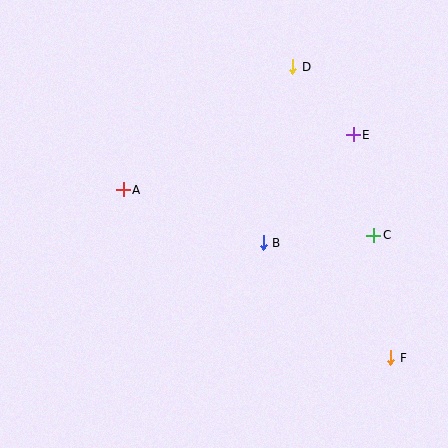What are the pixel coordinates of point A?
Point A is at (123, 190).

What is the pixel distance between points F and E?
The distance between F and E is 226 pixels.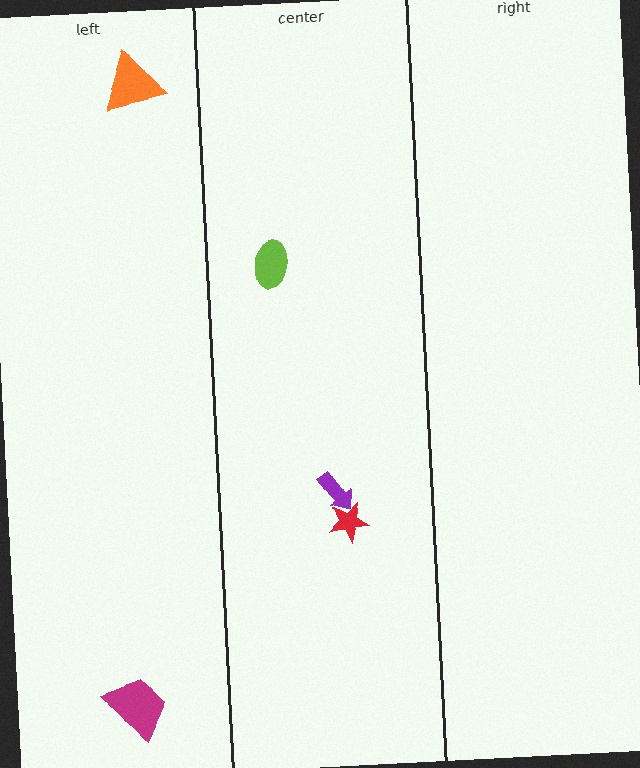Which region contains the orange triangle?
The left region.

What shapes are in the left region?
The magenta trapezoid, the orange triangle.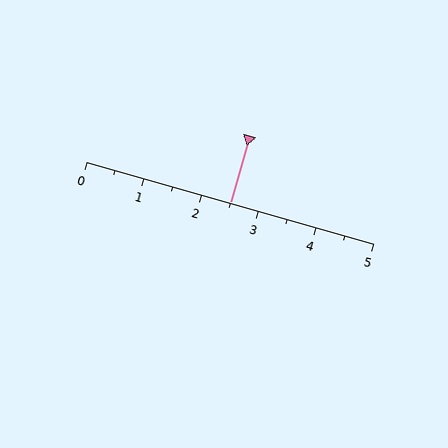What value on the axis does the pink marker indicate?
The marker indicates approximately 2.5.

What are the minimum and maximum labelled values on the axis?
The axis runs from 0 to 5.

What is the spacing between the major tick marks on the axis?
The major ticks are spaced 1 apart.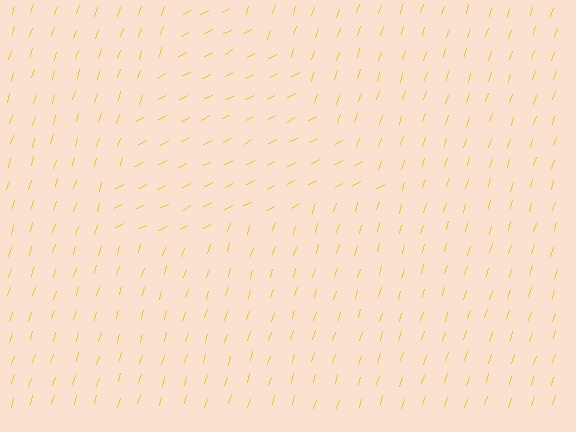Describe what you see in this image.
The image is filled with small yellow line segments. A triangle region in the image has lines oriented differently from the surrounding lines, creating a visible texture boundary.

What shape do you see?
I see a triangle.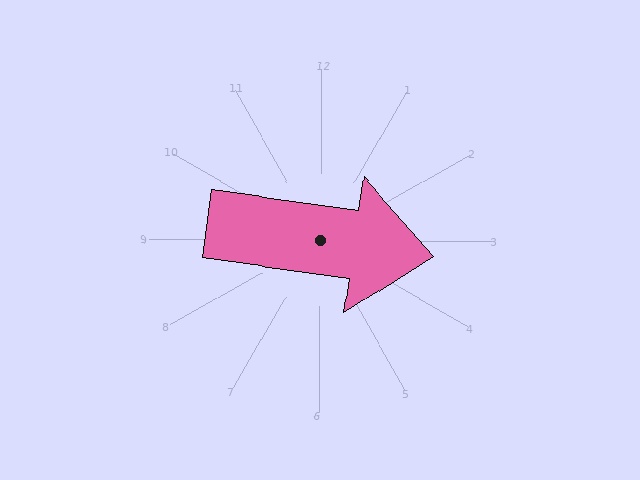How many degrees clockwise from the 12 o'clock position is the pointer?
Approximately 98 degrees.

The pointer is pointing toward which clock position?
Roughly 3 o'clock.